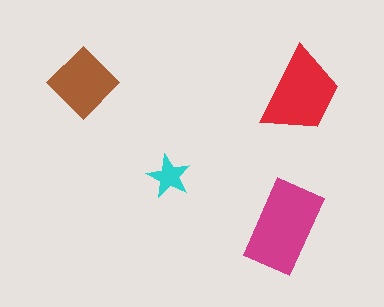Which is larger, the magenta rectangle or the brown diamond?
The magenta rectangle.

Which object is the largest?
The magenta rectangle.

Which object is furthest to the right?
The red trapezoid is rightmost.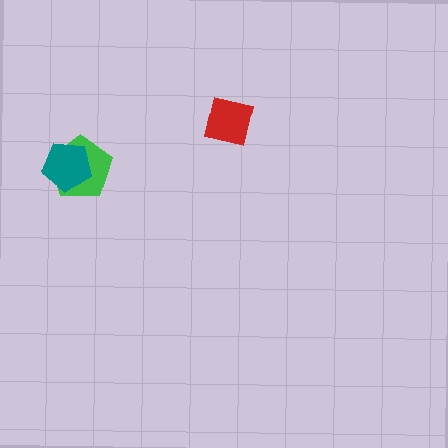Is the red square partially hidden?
No, no other shape covers it.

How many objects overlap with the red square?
0 objects overlap with the red square.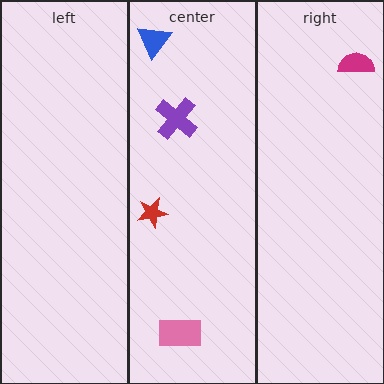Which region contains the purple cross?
The center region.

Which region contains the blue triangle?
The center region.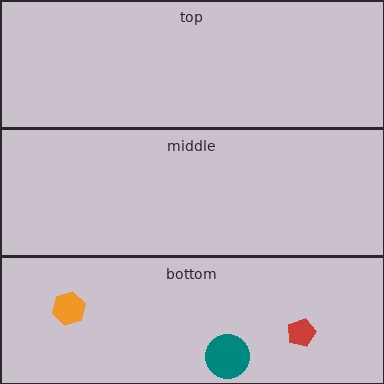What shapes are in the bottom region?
The teal circle, the orange hexagon, the red pentagon.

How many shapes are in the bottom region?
3.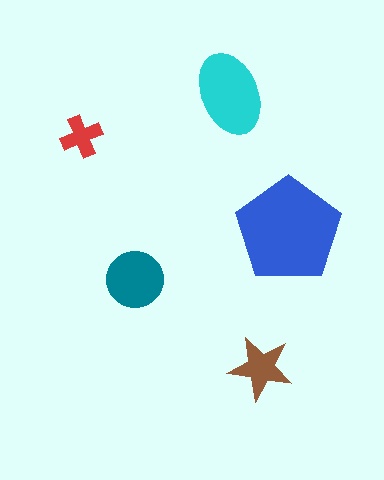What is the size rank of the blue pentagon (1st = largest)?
1st.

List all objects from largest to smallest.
The blue pentagon, the cyan ellipse, the teal circle, the brown star, the red cross.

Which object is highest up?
The cyan ellipse is topmost.